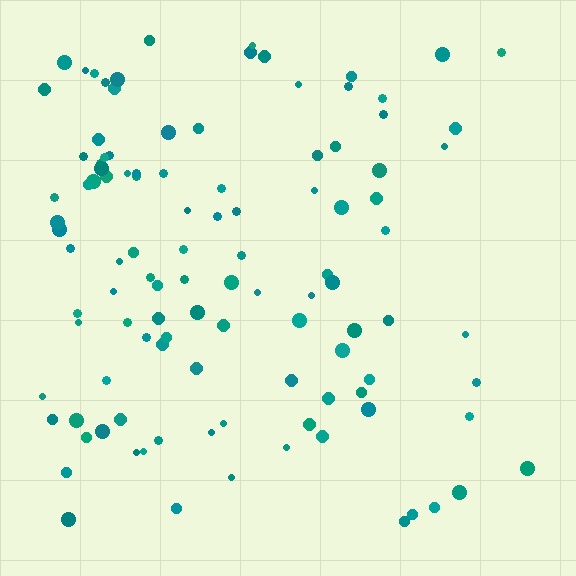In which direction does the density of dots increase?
From right to left, with the left side densest.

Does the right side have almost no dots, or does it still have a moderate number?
Still a moderate number, just noticeably fewer than the left.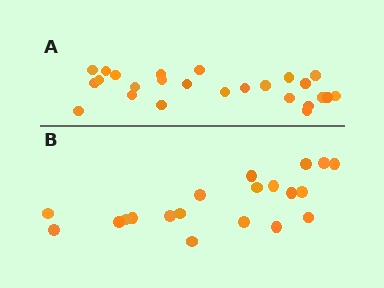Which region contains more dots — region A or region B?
Region A (the top region) has more dots.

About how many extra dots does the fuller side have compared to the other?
Region A has about 5 more dots than region B.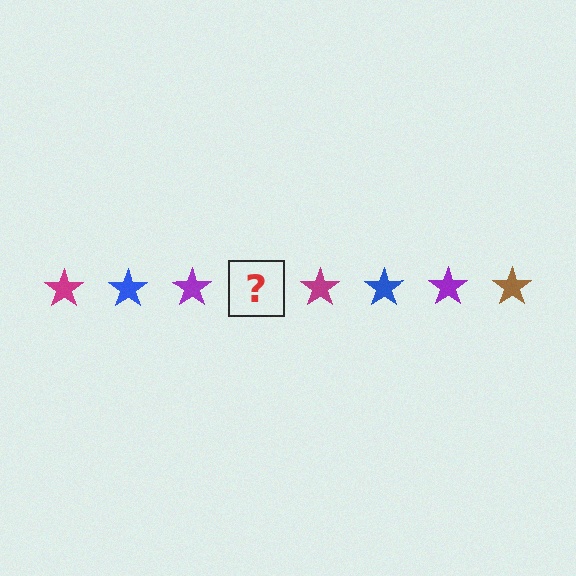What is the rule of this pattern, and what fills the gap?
The rule is that the pattern cycles through magenta, blue, purple, brown stars. The gap should be filled with a brown star.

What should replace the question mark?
The question mark should be replaced with a brown star.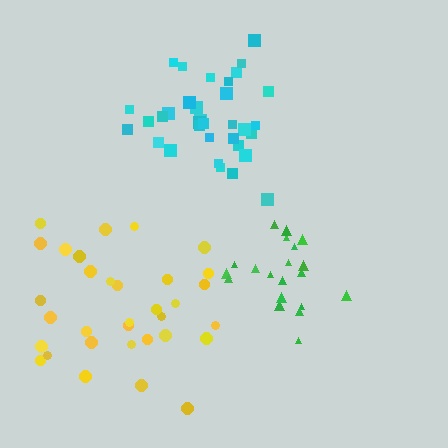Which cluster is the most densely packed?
Cyan.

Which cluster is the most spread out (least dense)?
Yellow.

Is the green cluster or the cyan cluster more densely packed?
Cyan.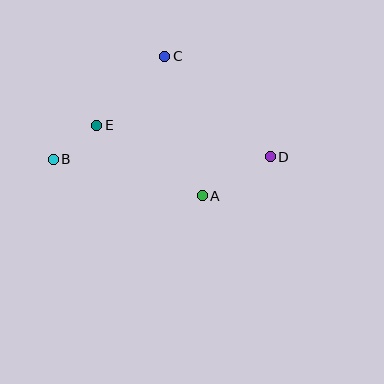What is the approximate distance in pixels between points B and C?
The distance between B and C is approximately 152 pixels.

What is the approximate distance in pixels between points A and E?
The distance between A and E is approximately 127 pixels.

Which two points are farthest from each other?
Points B and D are farthest from each other.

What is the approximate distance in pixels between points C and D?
The distance between C and D is approximately 146 pixels.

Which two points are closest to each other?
Points B and E are closest to each other.